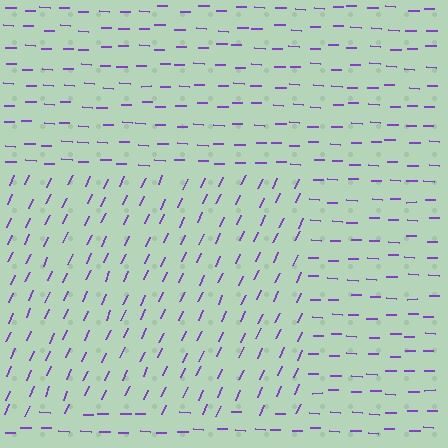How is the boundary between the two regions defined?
The boundary is defined purely by a change in line orientation (approximately 67 degrees difference). All lines are the same color and thickness.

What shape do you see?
I see a rectangle.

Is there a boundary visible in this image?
Yes, there is a texture boundary formed by a change in line orientation.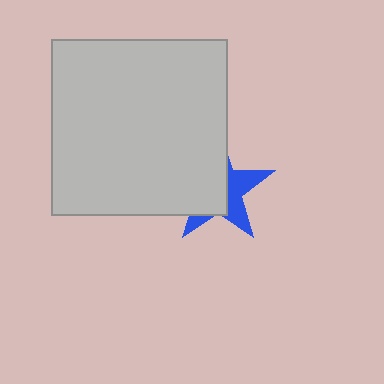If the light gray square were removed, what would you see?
You would see the complete blue star.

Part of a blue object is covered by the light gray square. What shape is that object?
It is a star.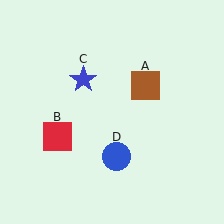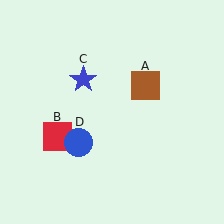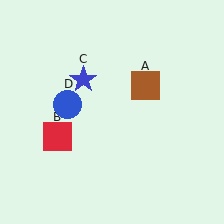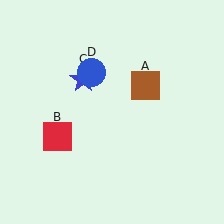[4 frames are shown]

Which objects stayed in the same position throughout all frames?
Brown square (object A) and red square (object B) and blue star (object C) remained stationary.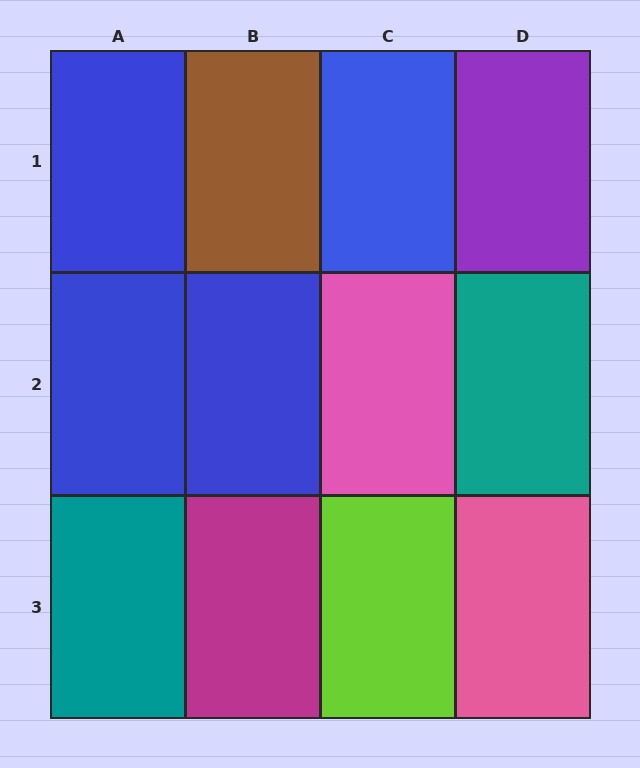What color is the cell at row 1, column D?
Purple.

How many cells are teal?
2 cells are teal.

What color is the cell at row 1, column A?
Blue.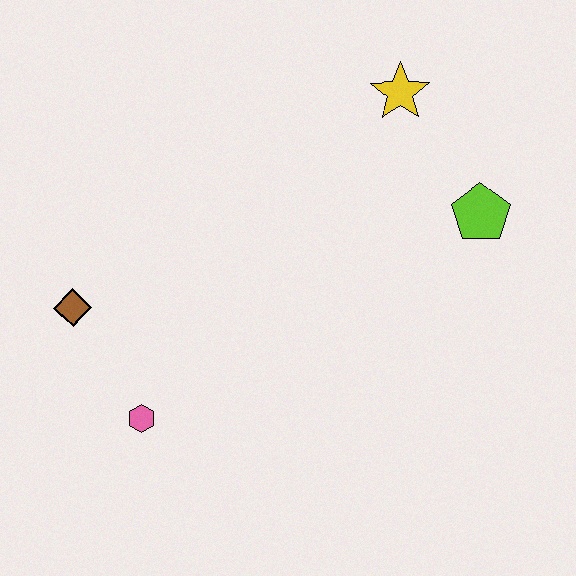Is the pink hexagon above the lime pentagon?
No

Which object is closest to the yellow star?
The lime pentagon is closest to the yellow star.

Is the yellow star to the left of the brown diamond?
No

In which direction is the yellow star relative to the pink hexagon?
The yellow star is above the pink hexagon.